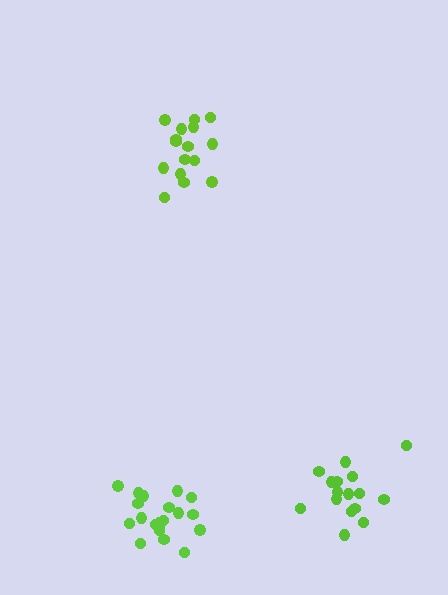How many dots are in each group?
Group 1: 16 dots, Group 2: 20 dots, Group 3: 16 dots (52 total).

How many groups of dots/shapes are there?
There are 3 groups.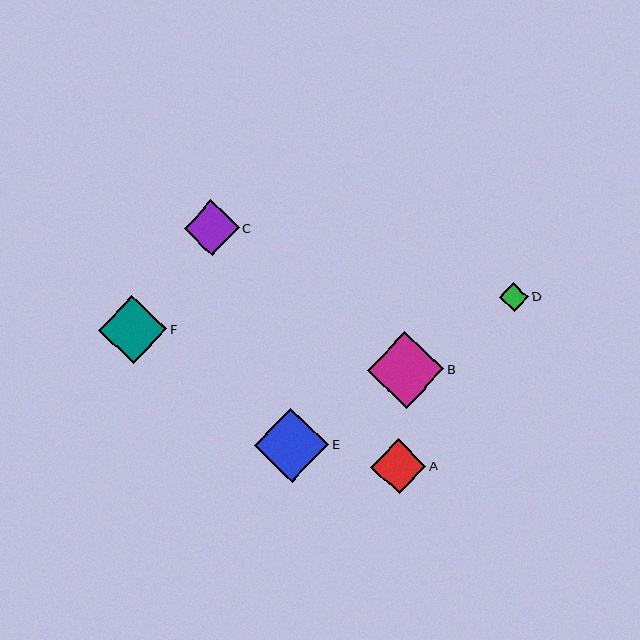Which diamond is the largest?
Diamond B is the largest with a size of approximately 77 pixels.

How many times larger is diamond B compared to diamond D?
Diamond B is approximately 2.6 times the size of diamond D.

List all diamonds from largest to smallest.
From largest to smallest: B, E, F, C, A, D.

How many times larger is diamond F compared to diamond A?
Diamond F is approximately 1.2 times the size of diamond A.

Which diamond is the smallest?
Diamond D is the smallest with a size of approximately 29 pixels.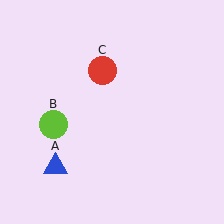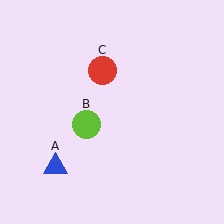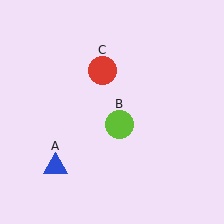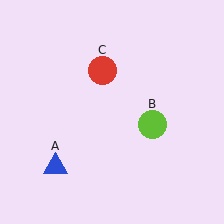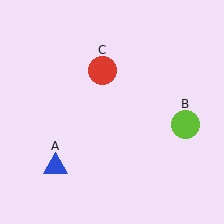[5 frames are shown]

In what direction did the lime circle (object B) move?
The lime circle (object B) moved right.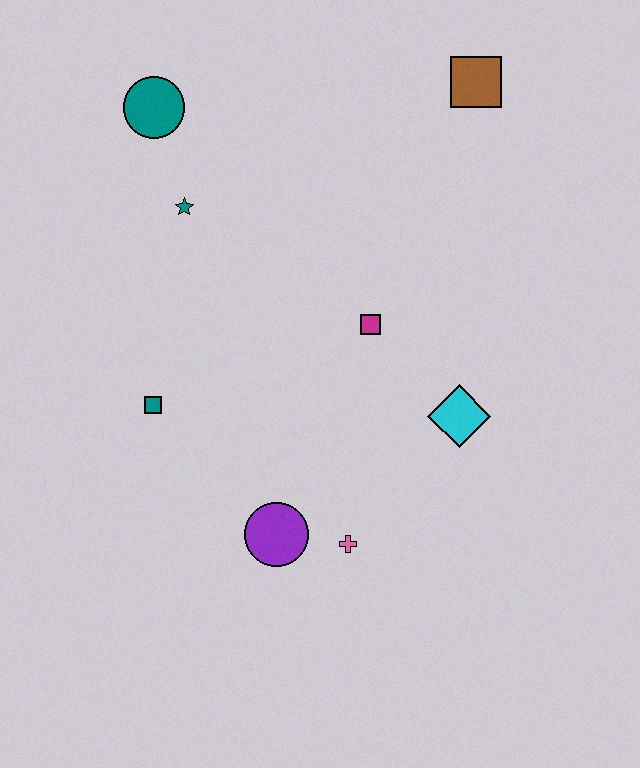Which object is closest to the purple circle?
The pink cross is closest to the purple circle.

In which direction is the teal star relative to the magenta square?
The teal star is to the left of the magenta square.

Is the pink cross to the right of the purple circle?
Yes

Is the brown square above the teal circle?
Yes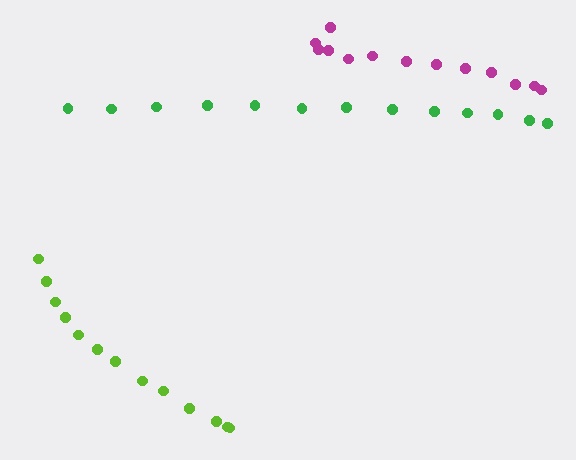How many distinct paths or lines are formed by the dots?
There are 3 distinct paths.